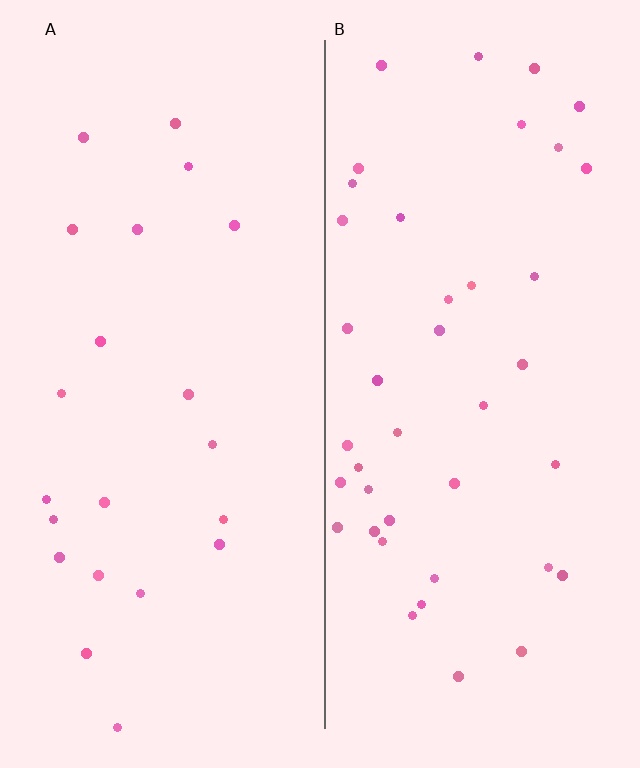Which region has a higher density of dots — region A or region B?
B (the right).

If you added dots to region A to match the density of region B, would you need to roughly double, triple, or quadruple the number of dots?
Approximately double.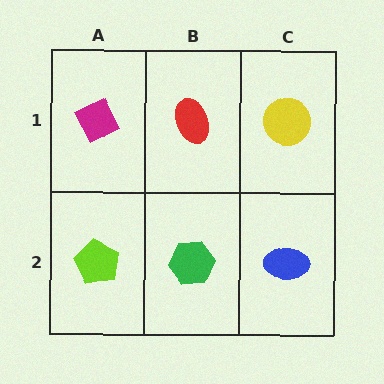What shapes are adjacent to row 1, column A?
A lime pentagon (row 2, column A), a red ellipse (row 1, column B).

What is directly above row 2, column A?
A magenta diamond.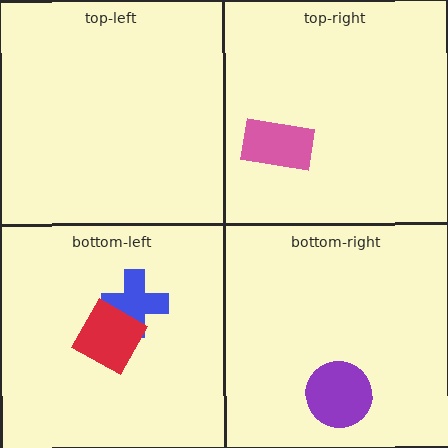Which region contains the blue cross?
The bottom-left region.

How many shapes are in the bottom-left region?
2.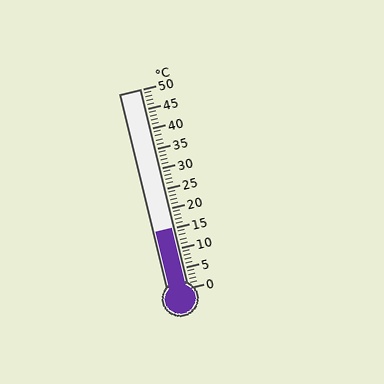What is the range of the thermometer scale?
The thermometer scale ranges from 0°C to 50°C.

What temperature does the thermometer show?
The thermometer shows approximately 15°C.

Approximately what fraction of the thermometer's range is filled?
The thermometer is filled to approximately 30% of its range.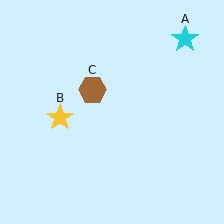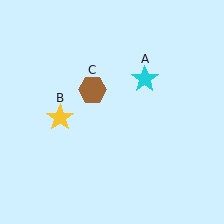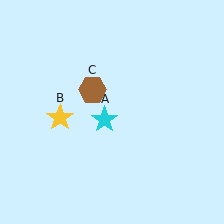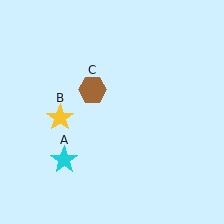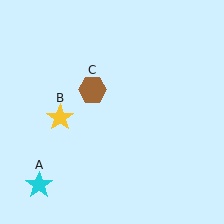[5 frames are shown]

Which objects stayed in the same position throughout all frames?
Yellow star (object B) and brown hexagon (object C) remained stationary.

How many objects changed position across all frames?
1 object changed position: cyan star (object A).